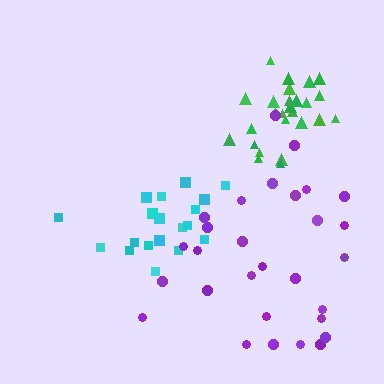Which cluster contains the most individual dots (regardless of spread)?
Purple (29).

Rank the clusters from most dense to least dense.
green, cyan, purple.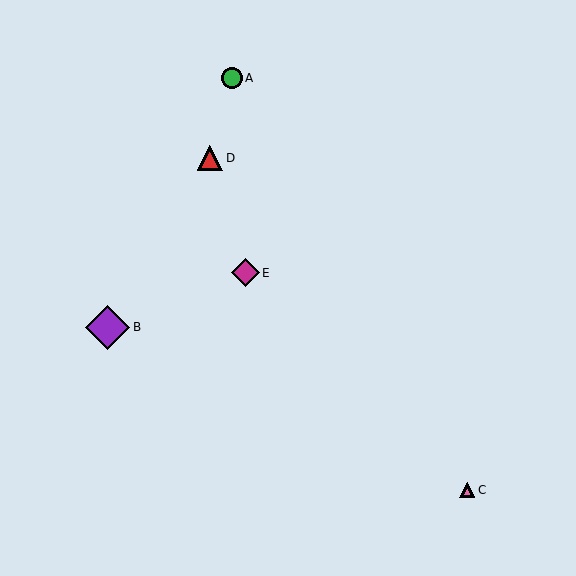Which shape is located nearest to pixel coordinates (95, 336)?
The purple diamond (labeled B) at (108, 328) is nearest to that location.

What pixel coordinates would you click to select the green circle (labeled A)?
Click at (232, 78) to select the green circle A.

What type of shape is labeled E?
Shape E is a magenta diamond.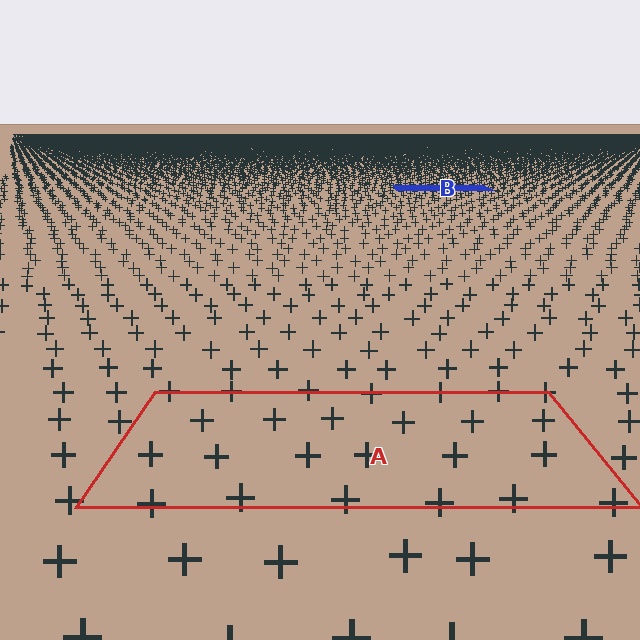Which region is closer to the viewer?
Region A is closer. The texture elements there are larger and more spread out.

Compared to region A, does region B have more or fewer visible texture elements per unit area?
Region B has more texture elements per unit area — they are packed more densely because it is farther away.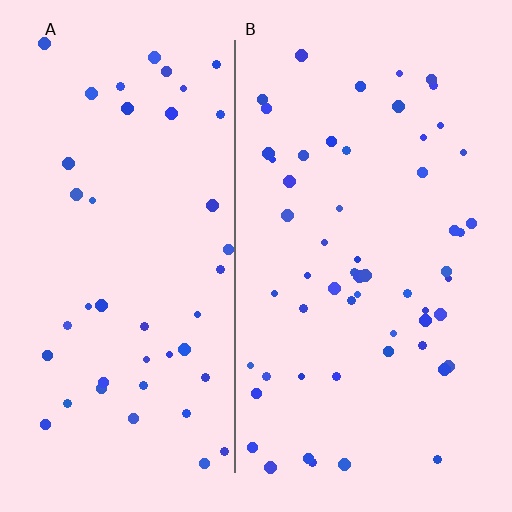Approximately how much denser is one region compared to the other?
Approximately 1.3× — region B over region A.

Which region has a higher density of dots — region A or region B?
B (the right).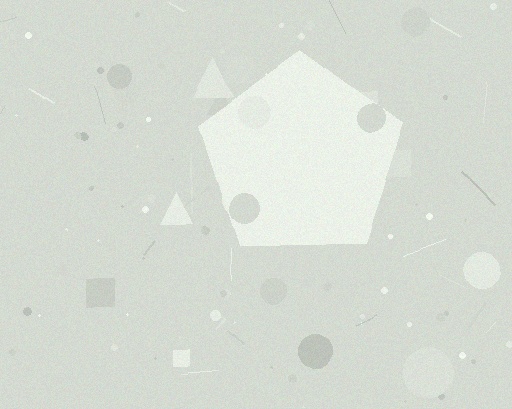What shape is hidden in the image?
A pentagon is hidden in the image.